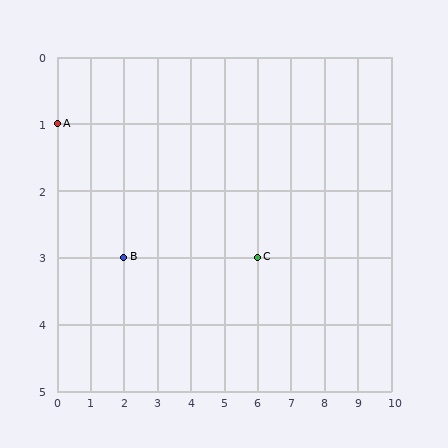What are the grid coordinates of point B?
Point B is at grid coordinates (2, 3).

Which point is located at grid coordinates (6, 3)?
Point C is at (6, 3).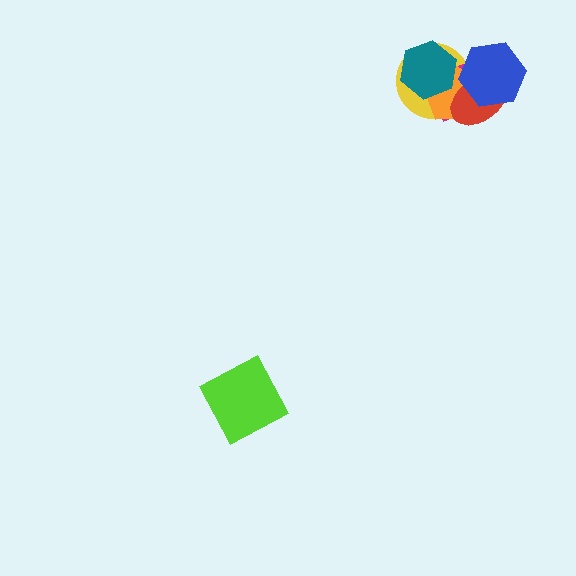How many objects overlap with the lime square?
0 objects overlap with the lime square.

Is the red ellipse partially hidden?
Yes, it is partially covered by another shape.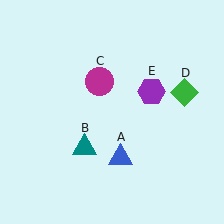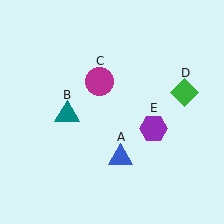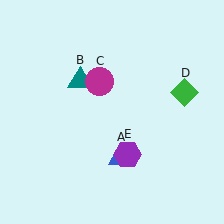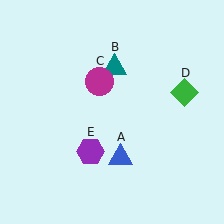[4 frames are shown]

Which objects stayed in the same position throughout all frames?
Blue triangle (object A) and magenta circle (object C) and green diamond (object D) remained stationary.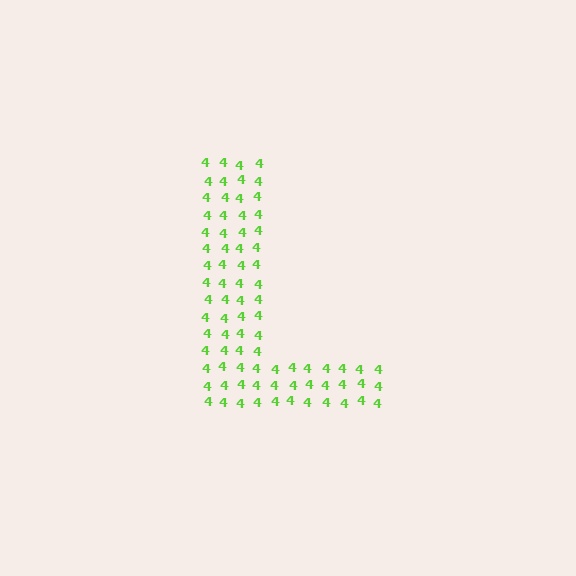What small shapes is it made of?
It is made of small digit 4's.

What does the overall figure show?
The overall figure shows the letter L.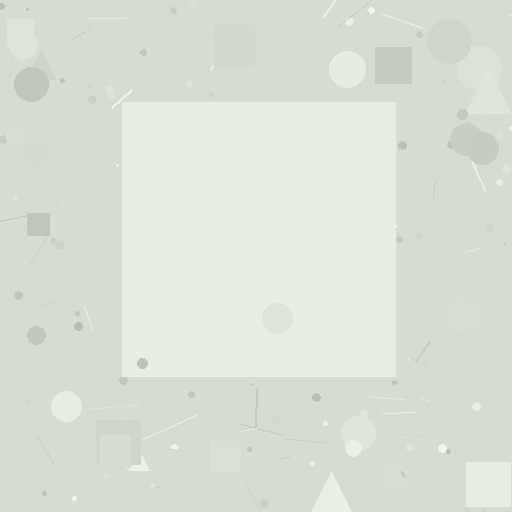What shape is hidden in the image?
A square is hidden in the image.